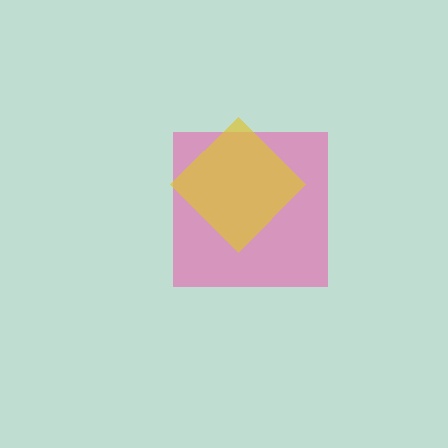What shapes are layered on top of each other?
The layered shapes are: a pink square, a yellow diamond.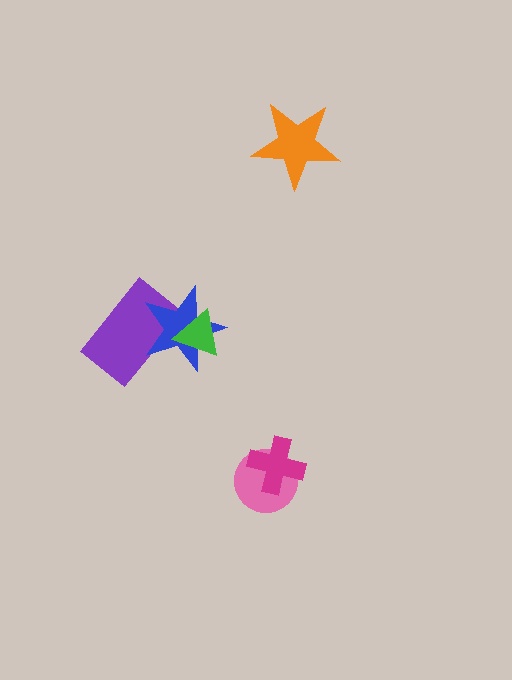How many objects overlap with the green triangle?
2 objects overlap with the green triangle.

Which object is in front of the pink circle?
The magenta cross is in front of the pink circle.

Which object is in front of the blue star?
The green triangle is in front of the blue star.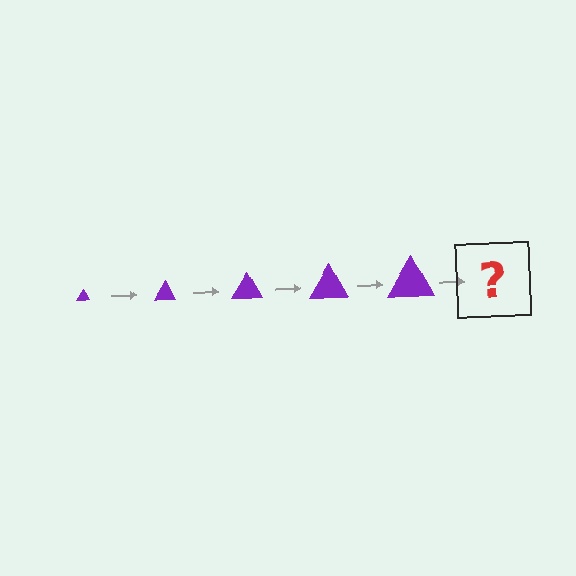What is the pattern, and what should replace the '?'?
The pattern is that the triangle gets progressively larger each step. The '?' should be a purple triangle, larger than the previous one.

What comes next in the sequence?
The next element should be a purple triangle, larger than the previous one.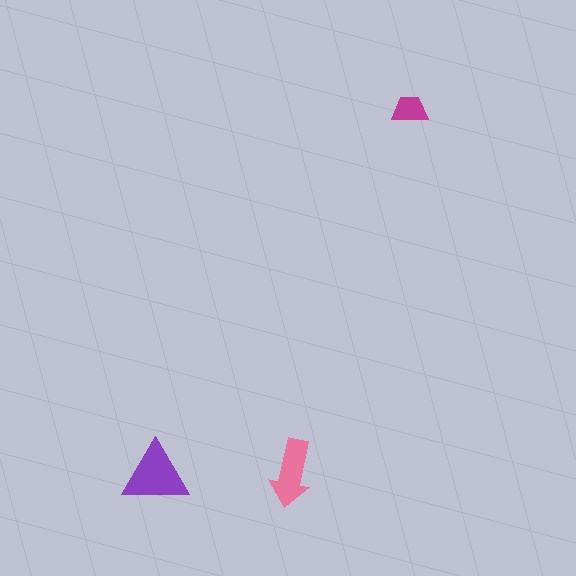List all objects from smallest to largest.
The magenta trapezoid, the pink arrow, the purple triangle.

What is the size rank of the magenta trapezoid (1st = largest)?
3rd.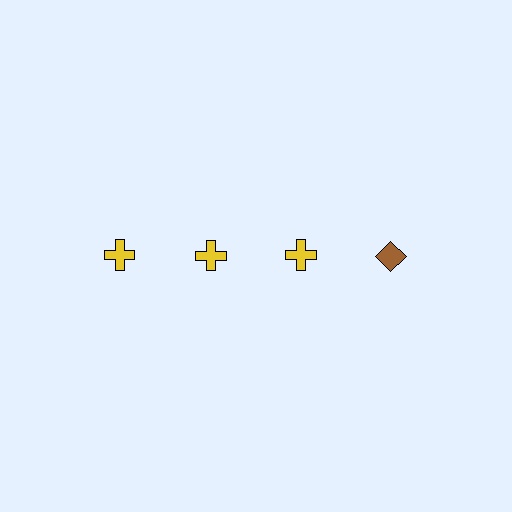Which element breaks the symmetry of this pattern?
The brown diamond in the top row, second from right column breaks the symmetry. All other shapes are yellow crosses.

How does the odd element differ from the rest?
It differs in both color (brown instead of yellow) and shape (diamond instead of cross).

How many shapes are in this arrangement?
There are 4 shapes arranged in a grid pattern.